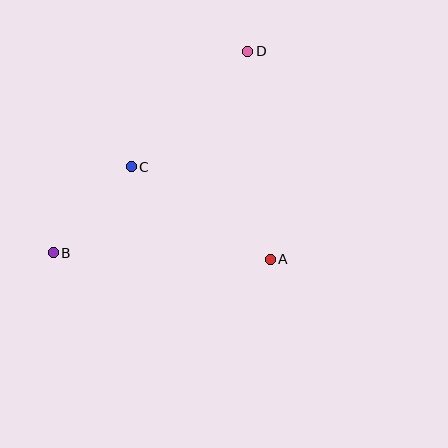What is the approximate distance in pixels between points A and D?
The distance between A and D is approximately 209 pixels.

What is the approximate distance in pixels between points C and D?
The distance between C and D is approximately 164 pixels.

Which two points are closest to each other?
Points B and C are closest to each other.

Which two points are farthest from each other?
Points B and D are farthest from each other.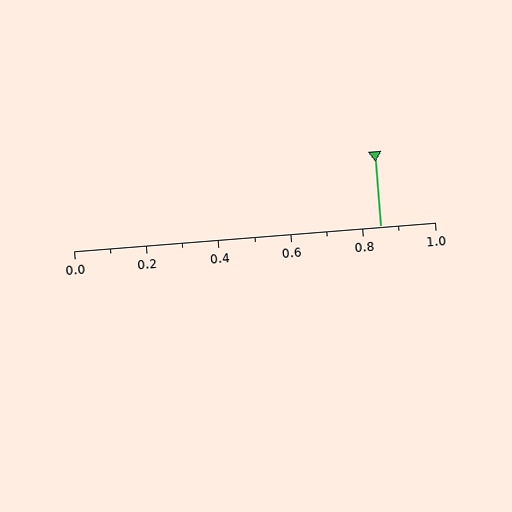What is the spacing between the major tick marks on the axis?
The major ticks are spaced 0.2 apart.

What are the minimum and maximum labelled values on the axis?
The axis runs from 0.0 to 1.0.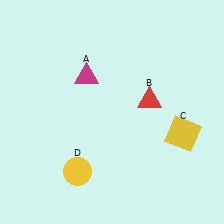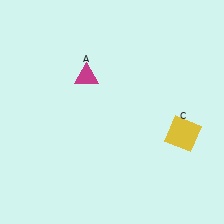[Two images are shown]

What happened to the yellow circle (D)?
The yellow circle (D) was removed in Image 2. It was in the bottom-left area of Image 1.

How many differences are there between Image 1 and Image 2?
There are 2 differences between the two images.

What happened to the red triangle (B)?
The red triangle (B) was removed in Image 2. It was in the top-right area of Image 1.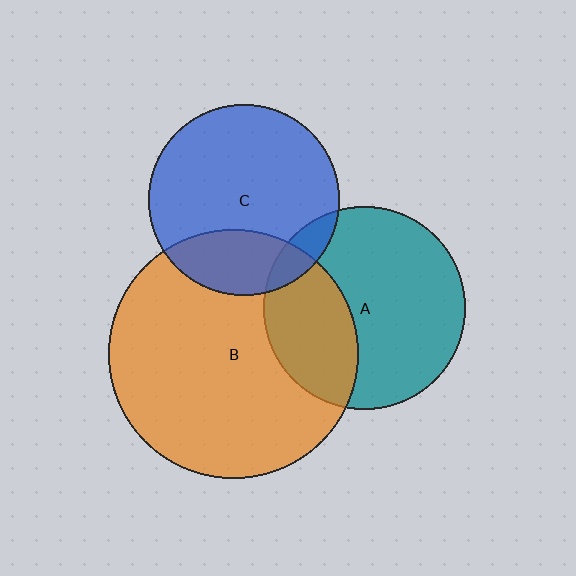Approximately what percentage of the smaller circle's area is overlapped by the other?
Approximately 25%.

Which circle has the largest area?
Circle B (orange).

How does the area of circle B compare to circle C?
Approximately 1.7 times.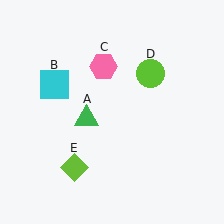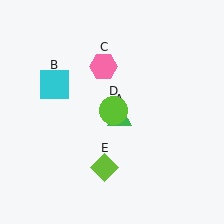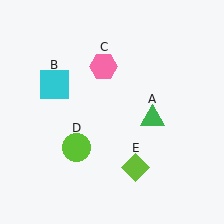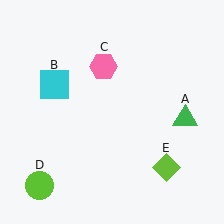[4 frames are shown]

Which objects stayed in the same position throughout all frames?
Cyan square (object B) and pink hexagon (object C) remained stationary.